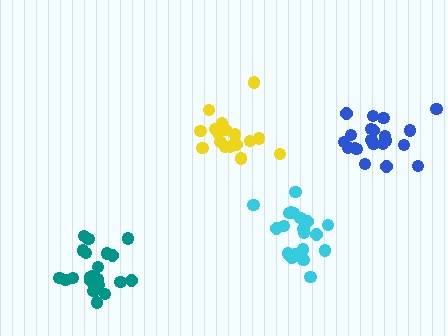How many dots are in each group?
Group 1: 19 dots, Group 2: 21 dots, Group 3: 21 dots, Group 4: 21 dots (82 total).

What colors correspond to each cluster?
The clusters are colored: yellow, blue, teal, cyan.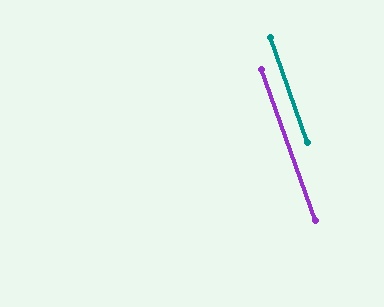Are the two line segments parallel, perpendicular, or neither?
Parallel — their directions differ by only 0.1°.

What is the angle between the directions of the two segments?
Approximately 0 degrees.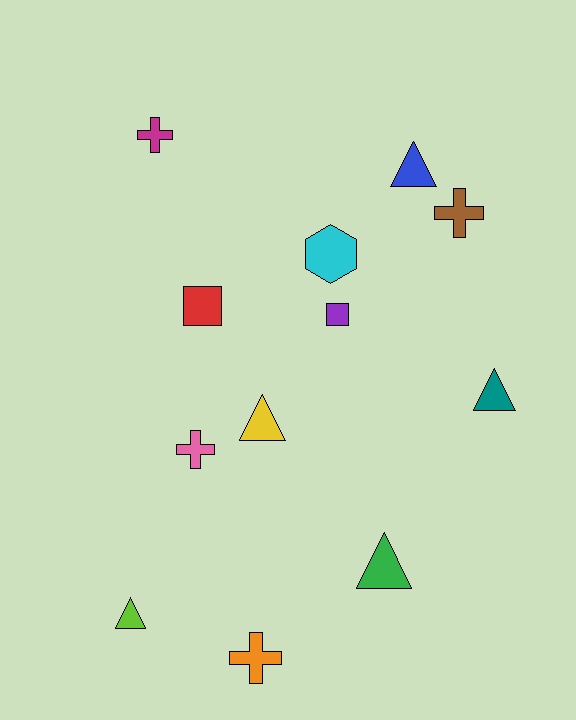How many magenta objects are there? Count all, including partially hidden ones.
There is 1 magenta object.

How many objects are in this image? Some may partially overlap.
There are 12 objects.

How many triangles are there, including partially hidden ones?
There are 5 triangles.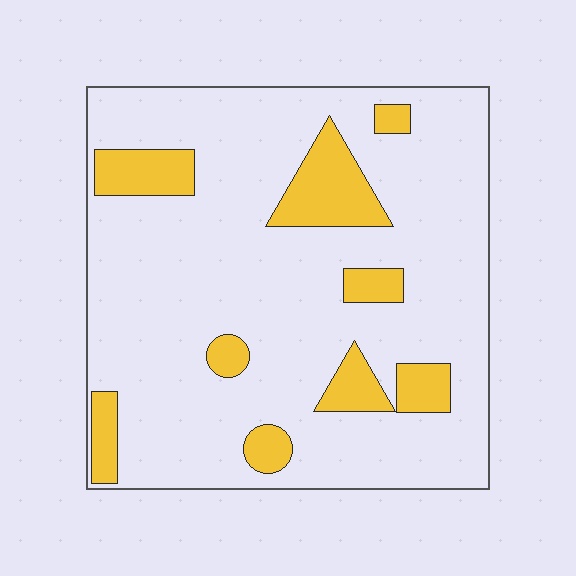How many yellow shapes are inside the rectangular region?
9.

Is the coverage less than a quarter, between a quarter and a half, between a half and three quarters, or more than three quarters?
Less than a quarter.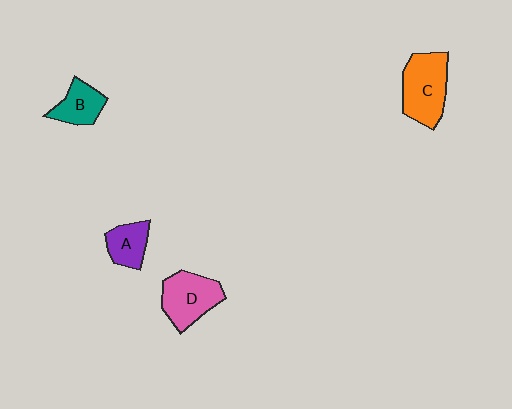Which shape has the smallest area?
Shape A (purple).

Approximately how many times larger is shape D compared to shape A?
Approximately 1.6 times.